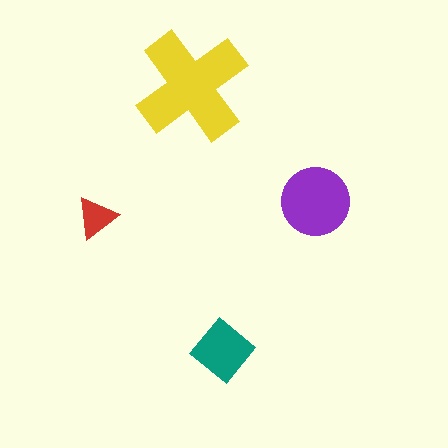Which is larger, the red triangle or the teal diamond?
The teal diamond.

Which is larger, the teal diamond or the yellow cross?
The yellow cross.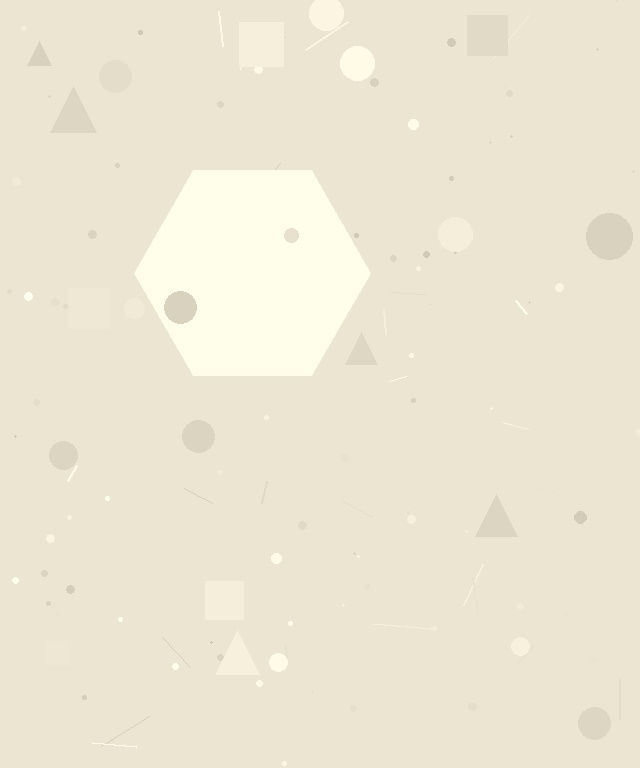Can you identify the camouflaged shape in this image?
The camouflaged shape is a hexagon.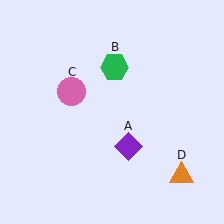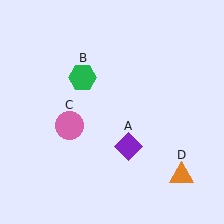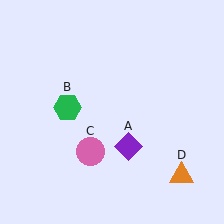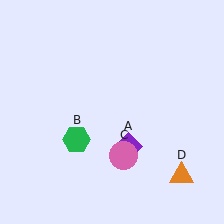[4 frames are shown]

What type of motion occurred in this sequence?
The green hexagon (object B), pink circle (object C) rotated counterclockwise around the center of the scene.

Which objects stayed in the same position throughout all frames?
Purple diamond (object A) and orange triangle (object D) remained stationary.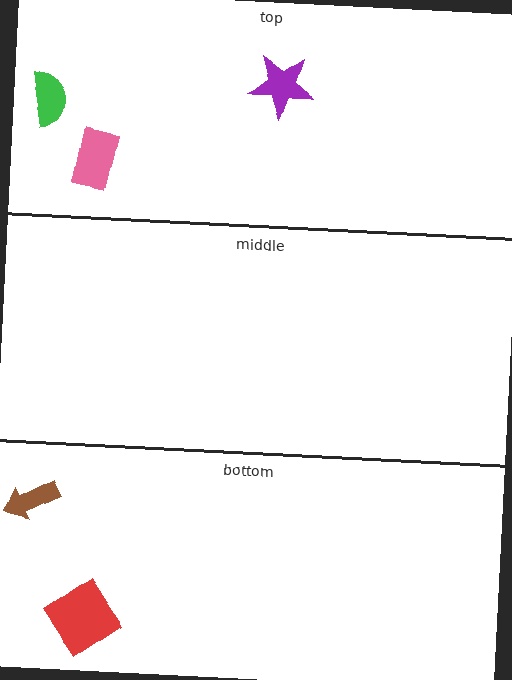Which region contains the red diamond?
The bottom region.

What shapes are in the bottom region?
The brown arrow, the red diamond.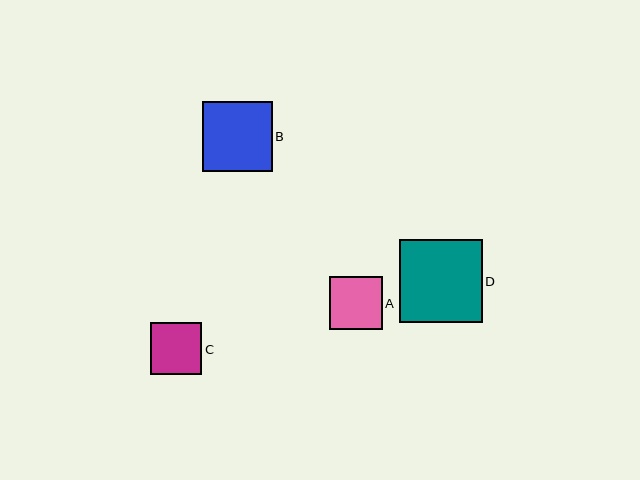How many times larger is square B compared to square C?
Square B is approximately 1.4 times the size of square C.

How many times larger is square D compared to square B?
Square D is approximately 1.2 times the size of square B.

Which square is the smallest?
Square C is the smallest with a size of approximately 51 pixels.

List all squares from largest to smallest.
From largest to smallest: D, B, A, C.